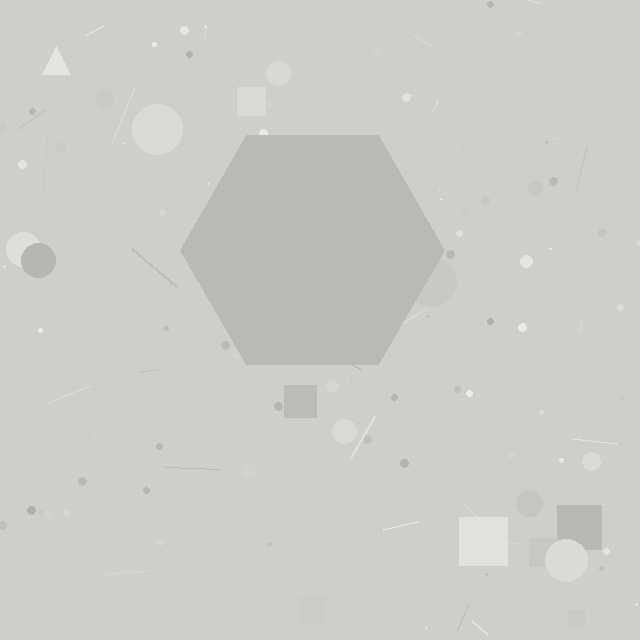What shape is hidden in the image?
A hexagon is hidden in the image.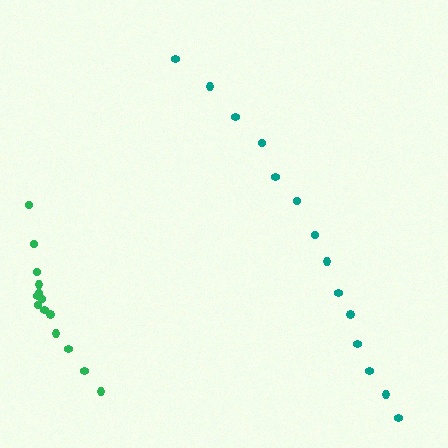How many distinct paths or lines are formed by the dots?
There are 2 distinct paths.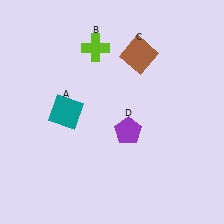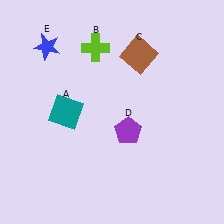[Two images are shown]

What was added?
A blue star (E) was added in Image 2.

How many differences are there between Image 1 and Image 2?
There is 1 difference between the two images.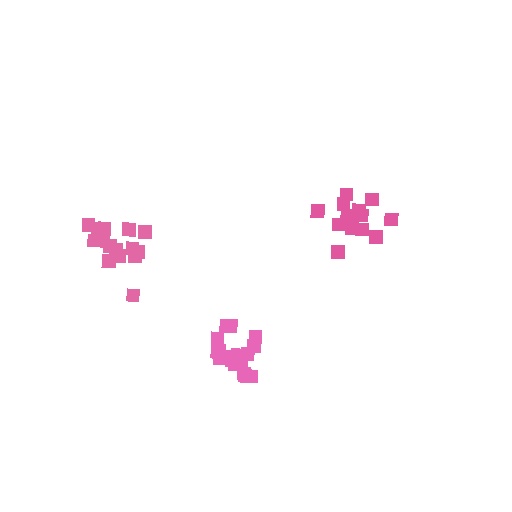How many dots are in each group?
Group 1: 14 dots, Group 2: 18 dots, Group 3: 15 dots (47 total).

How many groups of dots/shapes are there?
There are 3 groups.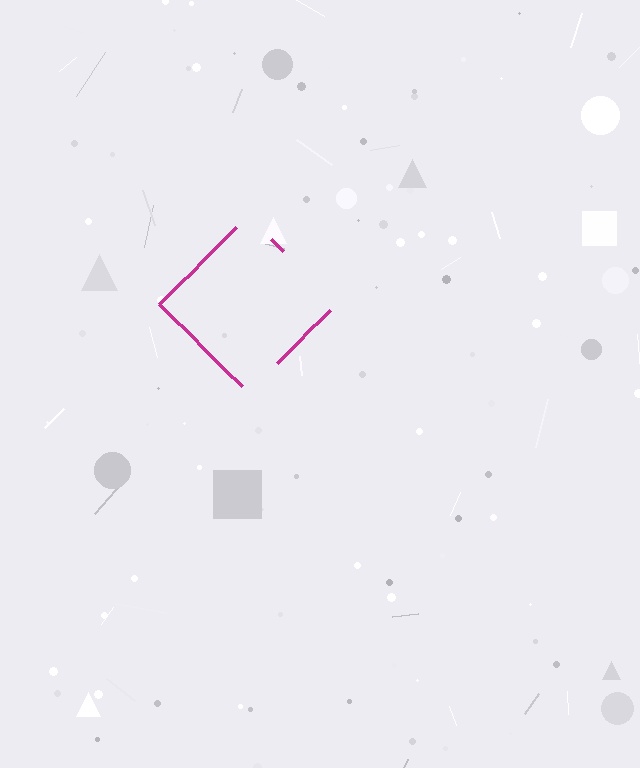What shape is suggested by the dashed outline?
The dashed outline suggests a diamond.